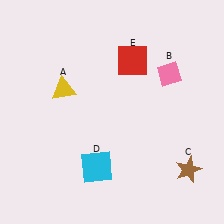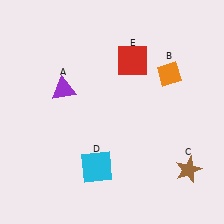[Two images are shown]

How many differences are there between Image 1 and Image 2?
There are 2 differences between the two images.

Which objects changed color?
A changed from yellow to purple. B changed from pink to orange.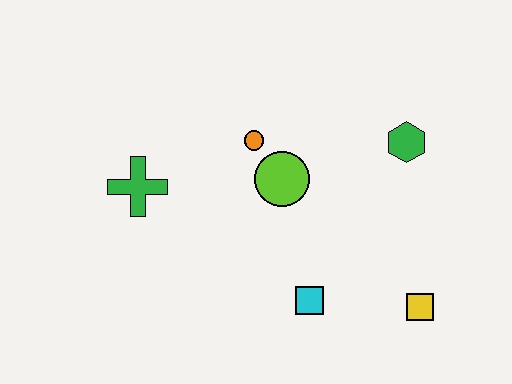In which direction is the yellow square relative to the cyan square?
The yellow square is to the right of the cyan square.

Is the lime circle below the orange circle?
Yes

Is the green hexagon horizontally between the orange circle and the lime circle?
No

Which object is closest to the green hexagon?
The lime circle is closest to the green hexagon.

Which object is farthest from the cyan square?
The green cross is farthest from the cyan square.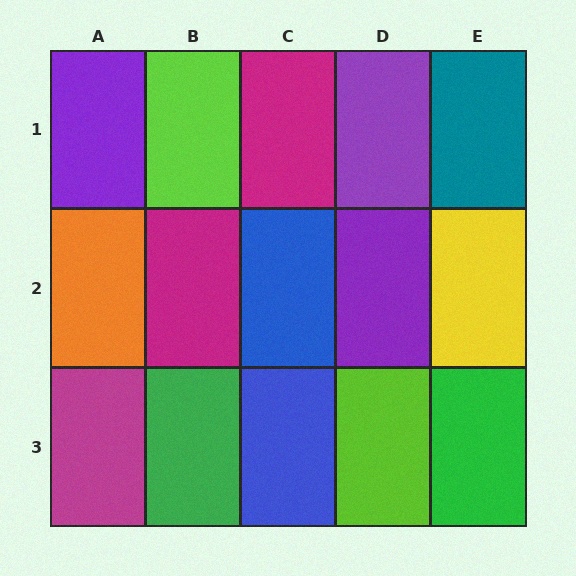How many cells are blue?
2 cells are blue.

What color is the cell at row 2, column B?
Magenta.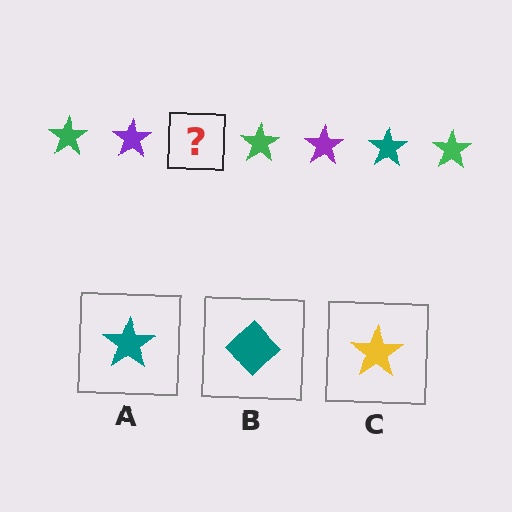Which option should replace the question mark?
Option A.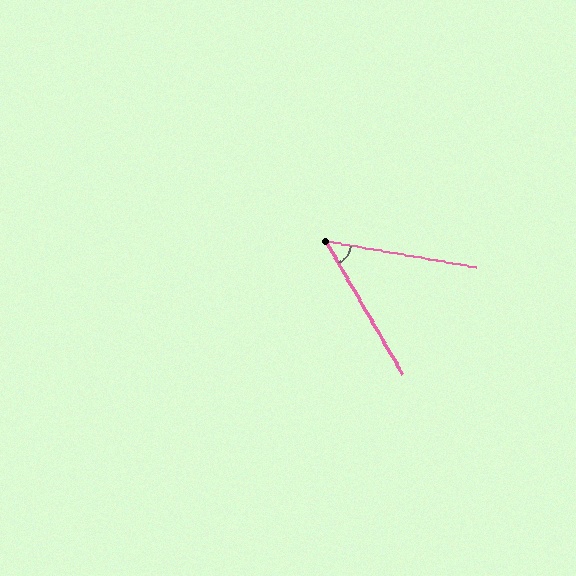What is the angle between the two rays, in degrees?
Approximately 50 degrees.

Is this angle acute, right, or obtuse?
It is acute.